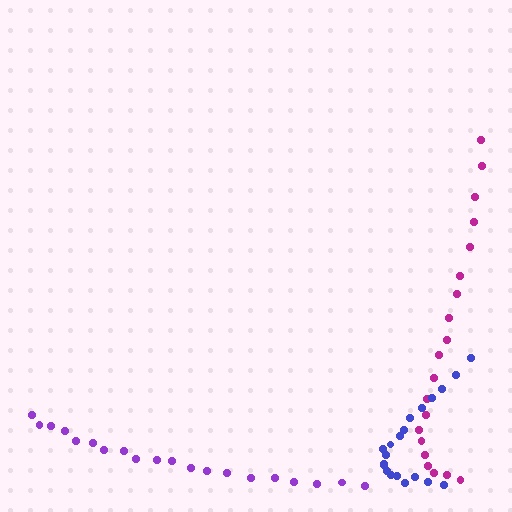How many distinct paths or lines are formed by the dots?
There are 3 distinct paths.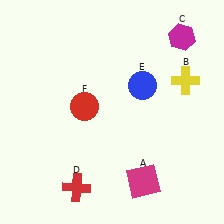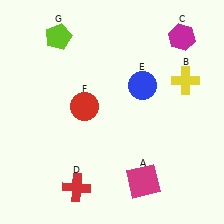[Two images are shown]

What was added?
A lime pentagon (G) was added in Image 2.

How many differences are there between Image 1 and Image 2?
There is 1 difference between the two images.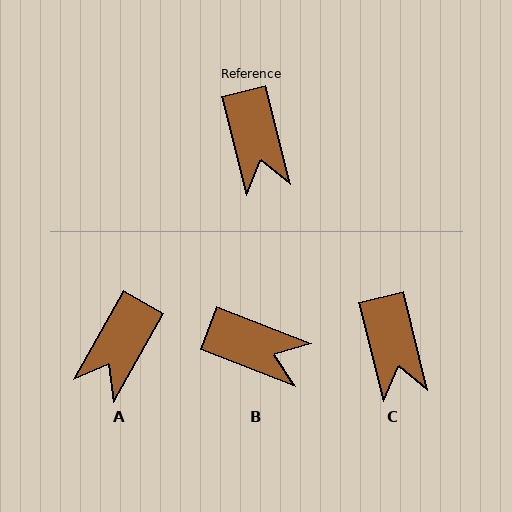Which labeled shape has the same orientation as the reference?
C.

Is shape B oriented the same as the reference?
No, it is off by about 54 degrees.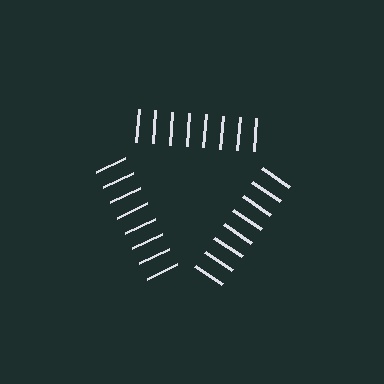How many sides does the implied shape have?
3 sides — the line-ends trace a triangle.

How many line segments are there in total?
24 — 8 along each of the 3 edges.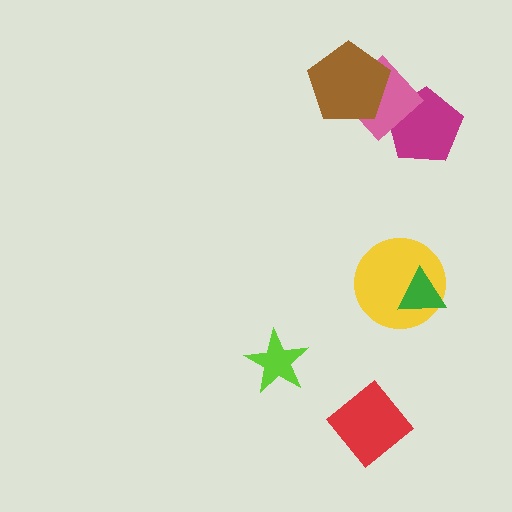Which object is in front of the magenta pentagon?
The pink diamond is in front of the magenta pentagon.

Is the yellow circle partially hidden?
Yes, it is partially covered by another shape.